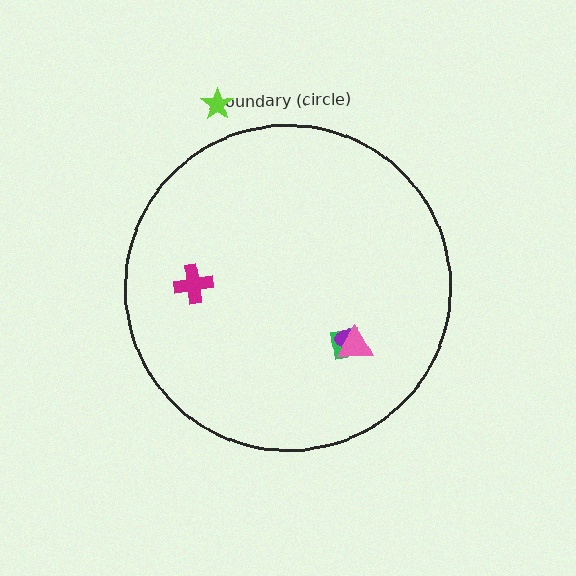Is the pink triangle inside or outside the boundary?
Inside.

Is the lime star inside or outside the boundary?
Outside.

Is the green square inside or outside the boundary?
Inside.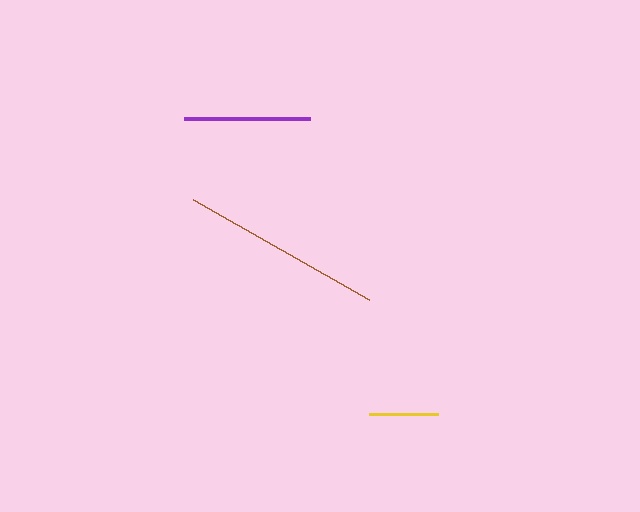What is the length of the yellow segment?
The yellow segment is approximately 69 pixels long.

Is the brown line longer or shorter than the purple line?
The brown line is longer than the purple line.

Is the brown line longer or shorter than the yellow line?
The brown line is longer than the yellow line.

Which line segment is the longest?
The brown line is the longest at approximately 202 pixels.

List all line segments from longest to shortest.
From longest to shortest: brown, purple, yellow.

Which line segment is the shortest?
The yellow line is the shortest at approximately 69 pixels.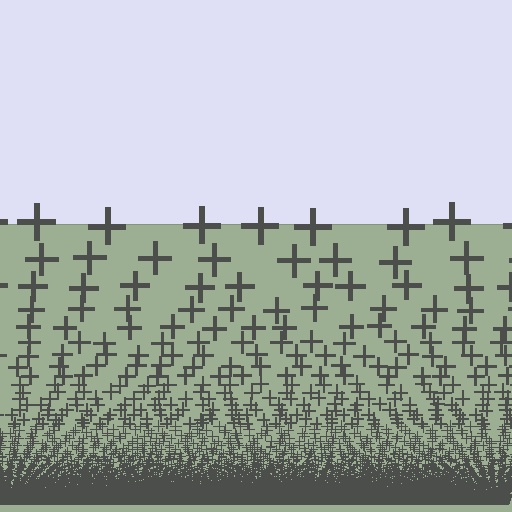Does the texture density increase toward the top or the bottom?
Density increases toward the bottom.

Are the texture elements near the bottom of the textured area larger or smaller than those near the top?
Smaller. The gradient is inverted — elements near the bottom are smaller and denser.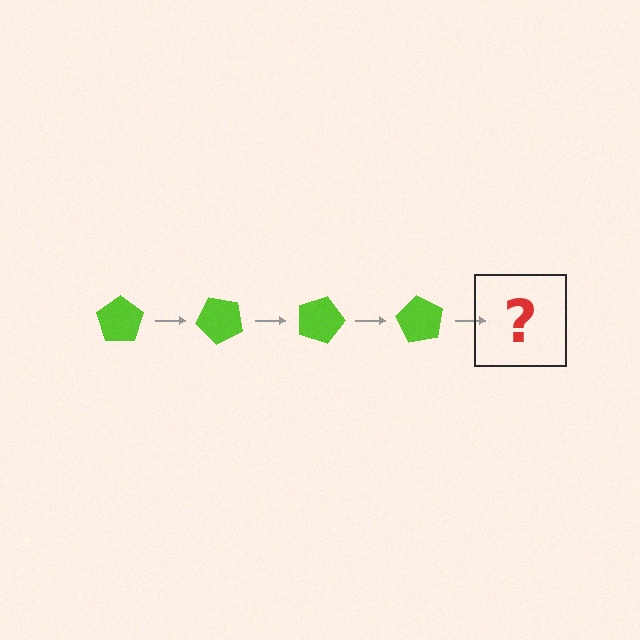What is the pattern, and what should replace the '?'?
The pattern is that the pentagon rotates 45 degrees each step. The '?' should be a lime pentagon rotated 180 degrees.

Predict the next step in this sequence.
The next step is a lime pentagon rotated 180 degrees.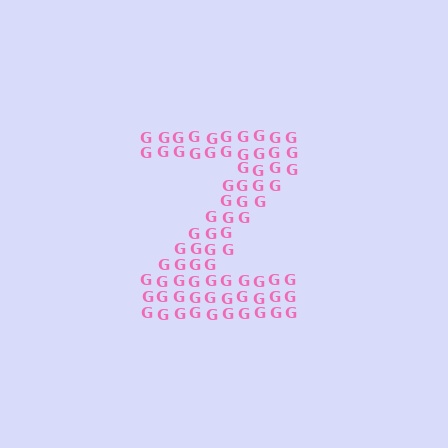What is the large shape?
The large shape is the letter Z.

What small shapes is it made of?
It is made of small letter G's.